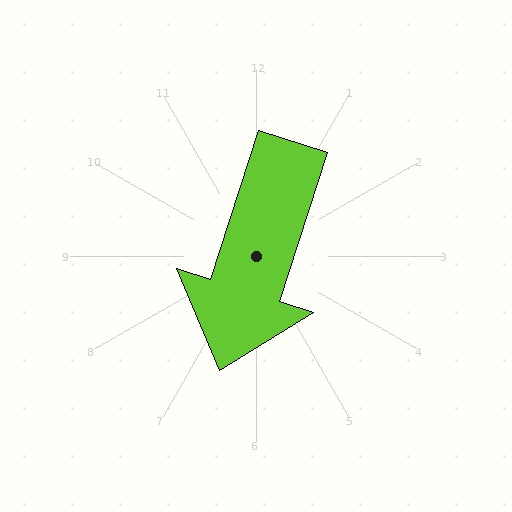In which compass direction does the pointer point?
South.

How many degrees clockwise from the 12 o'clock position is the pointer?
Approximately 198 degrees.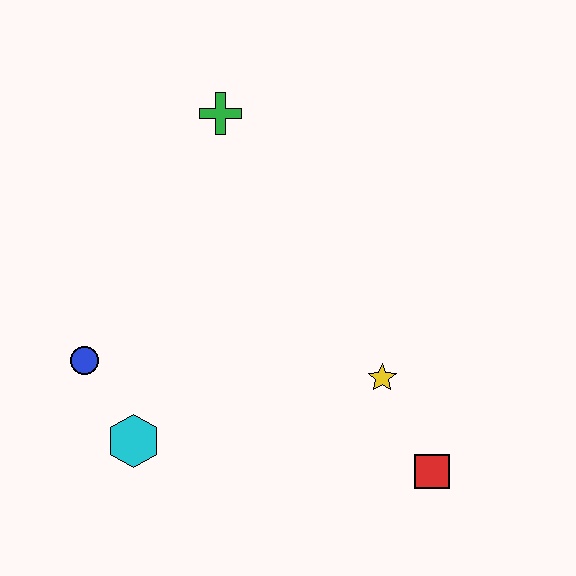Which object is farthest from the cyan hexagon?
The green cross is farthest from the cyan hexagon.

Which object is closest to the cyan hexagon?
The blue circle is closest to the cyan hexagon.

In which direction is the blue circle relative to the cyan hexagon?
The blue circle is above the cyan hexagon.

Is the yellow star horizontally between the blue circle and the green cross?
No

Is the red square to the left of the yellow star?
No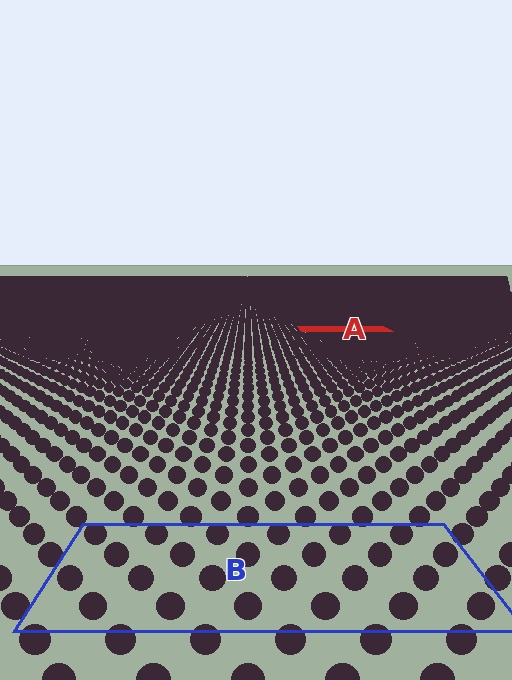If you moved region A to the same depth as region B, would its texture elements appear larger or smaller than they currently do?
They would appear larger. At a closer depth, the same texture elements are projected at a bigger on-screen size.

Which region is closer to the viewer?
Region B is closer. The texture elements there are larger and more spread out.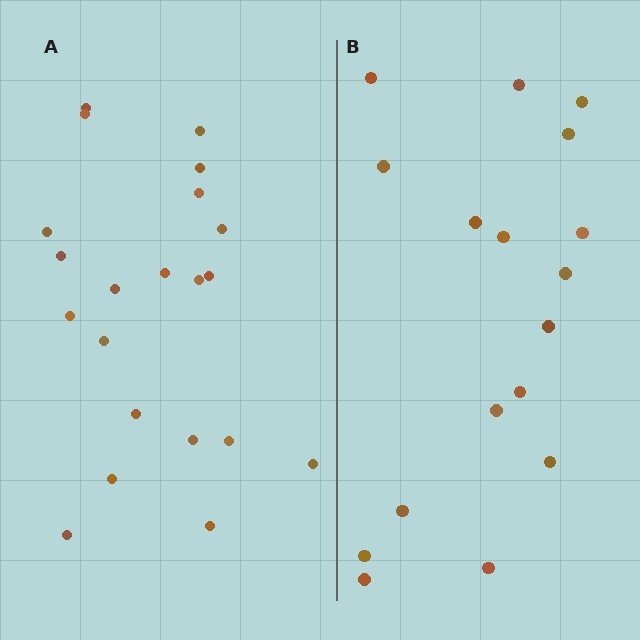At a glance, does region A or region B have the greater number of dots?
Region A (the left region) has more dots.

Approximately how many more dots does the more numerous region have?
Region A has about 4 more dots than region B.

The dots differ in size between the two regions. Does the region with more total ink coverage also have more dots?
No. Region B has more total ink coverage because its dots are larger, but region A actually contains more individual dots. Total area can be misleading — the number of items is what matters here.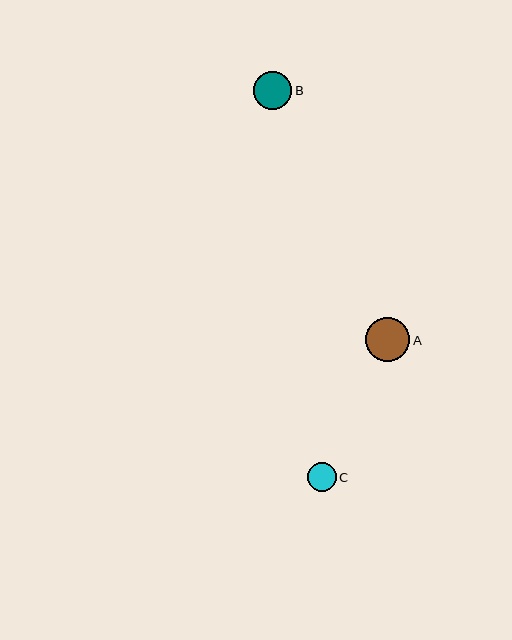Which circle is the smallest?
Circle C is the smallest with a size of approximately 29 pixels.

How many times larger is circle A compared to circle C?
Circle A is approximately 1.5 times the size of circle C.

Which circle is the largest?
Circle A is the largest with a size of approximately 44 pixels.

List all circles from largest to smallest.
From largest to smallest: A, B, C.